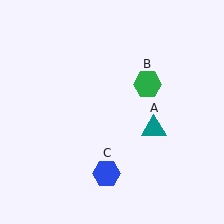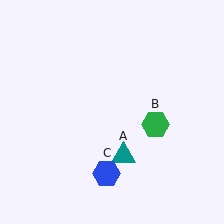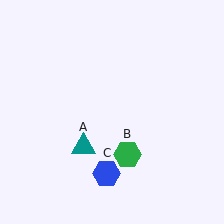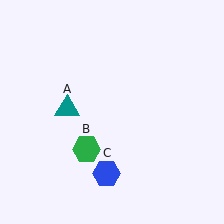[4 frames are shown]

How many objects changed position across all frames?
2 objects changed position: teal triangle (object A), green hexagon (object B).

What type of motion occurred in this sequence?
The teal triangle (object A), green hexagon (object B) rotated clockwise around the center of the scene.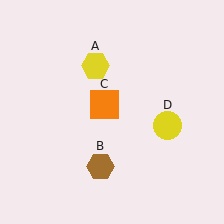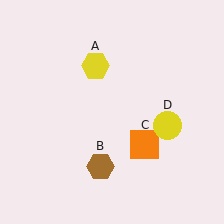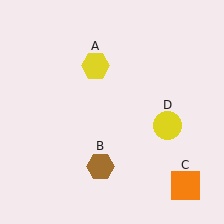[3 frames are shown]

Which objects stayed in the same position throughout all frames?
Yellow hexagon (object A) and brown hexagon (object B) and yellow circle (object D) remained stationary.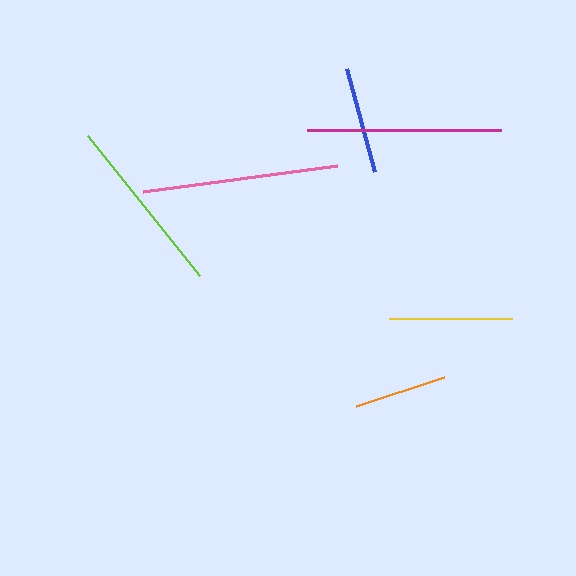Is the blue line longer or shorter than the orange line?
The blue line is longer than the orange line.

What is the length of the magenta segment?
The magenta segment is approximately 194 pixels long.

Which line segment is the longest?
The pink line is the longest at approximately 195 pixels.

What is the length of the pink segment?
The pink segment is approximately 195 pixels long.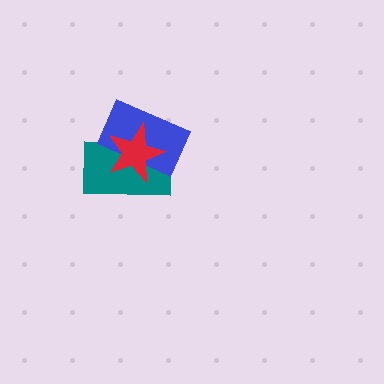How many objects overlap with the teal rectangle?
2 objects overlap with the teal rectangle.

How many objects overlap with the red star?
2 objects overlap with the red star.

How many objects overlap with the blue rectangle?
2 objects overlap with the blue rectangle.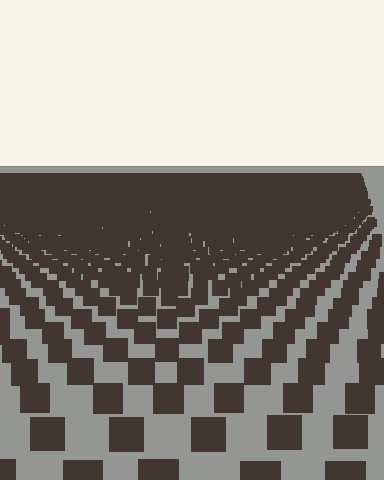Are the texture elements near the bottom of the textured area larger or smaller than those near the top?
Larger. Near the bottom, elements are closer to the viewer and appear at a bigger on-screen size.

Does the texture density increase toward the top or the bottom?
Density increases toward the top.